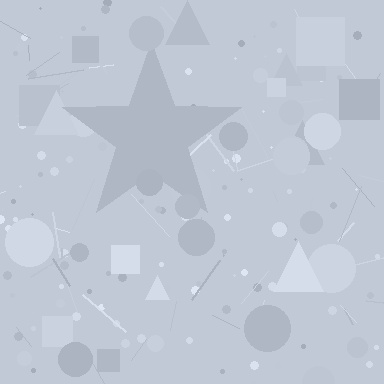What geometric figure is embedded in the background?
A star is embedded in the background.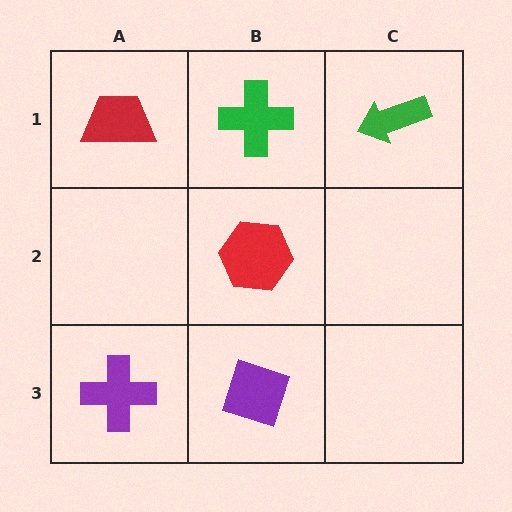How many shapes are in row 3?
2 shapes.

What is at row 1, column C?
A green arrow.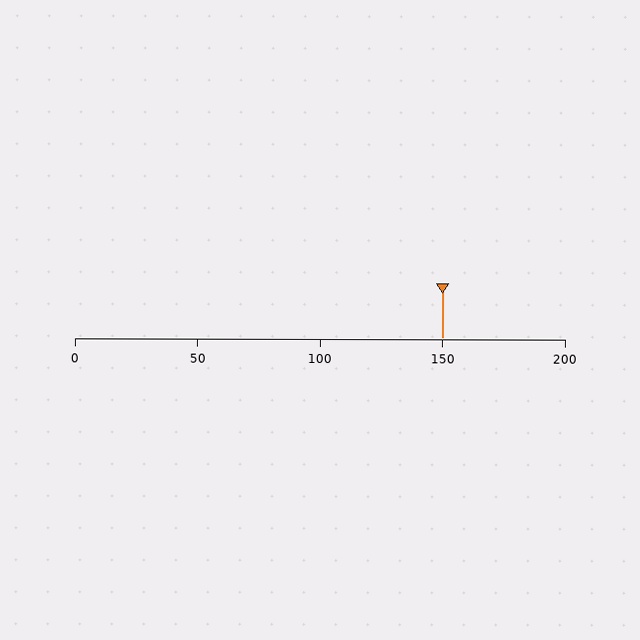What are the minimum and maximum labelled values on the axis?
The axis runs from 0 to 200.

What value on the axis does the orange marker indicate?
The marker indicates approximately 150.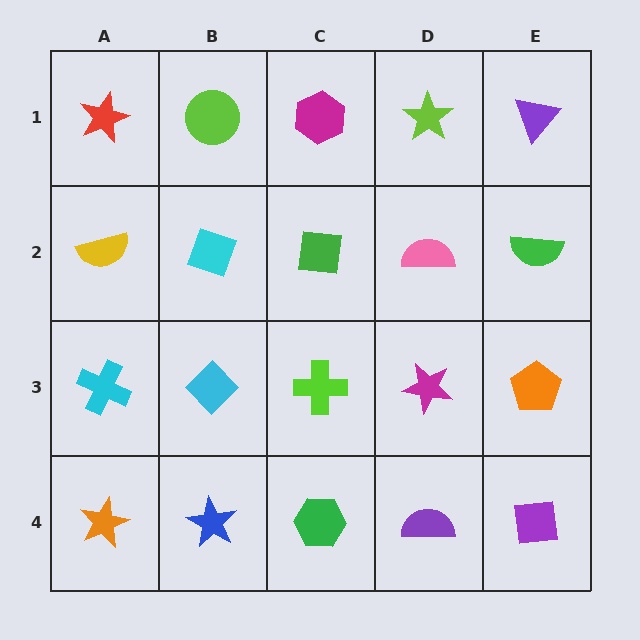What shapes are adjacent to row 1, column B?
A cyan diamond (row 2, column B), a red star (row 1, column A), a magenta hexagon (row 1, column C).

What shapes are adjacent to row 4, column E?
An orange pentagon (row 3, column E), a purple semicircle (row 4, column D).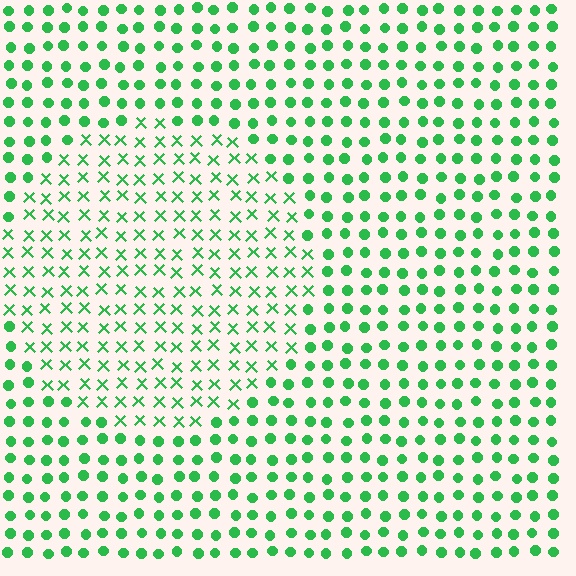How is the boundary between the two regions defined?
The boundary is defined by a change in element shape: X marks inside vs. circles outside. All elements share the same color and spacing.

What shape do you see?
I see a circle.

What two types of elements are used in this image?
The image uses X marks inside the circle region and circles outside it.